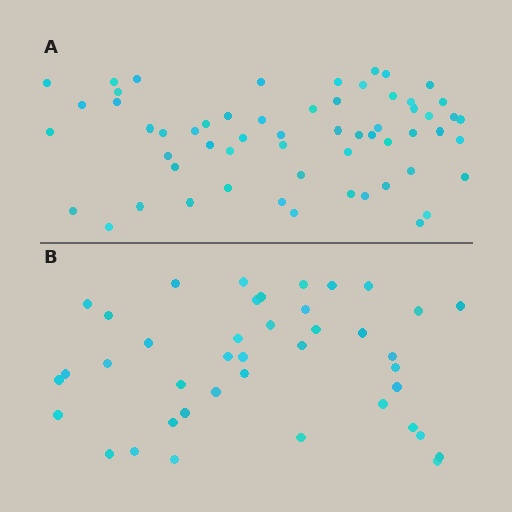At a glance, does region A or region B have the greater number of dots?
Region A (the top region) has more dots.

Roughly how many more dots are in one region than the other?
Region A has approximately 20 more dots than region B.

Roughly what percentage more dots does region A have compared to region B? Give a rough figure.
About 45% more.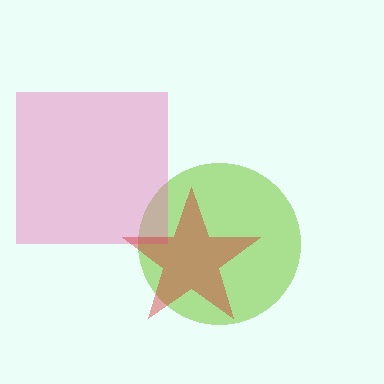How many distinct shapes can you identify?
There are 3 distinct shapes: a lime circle, a pink square, a red star.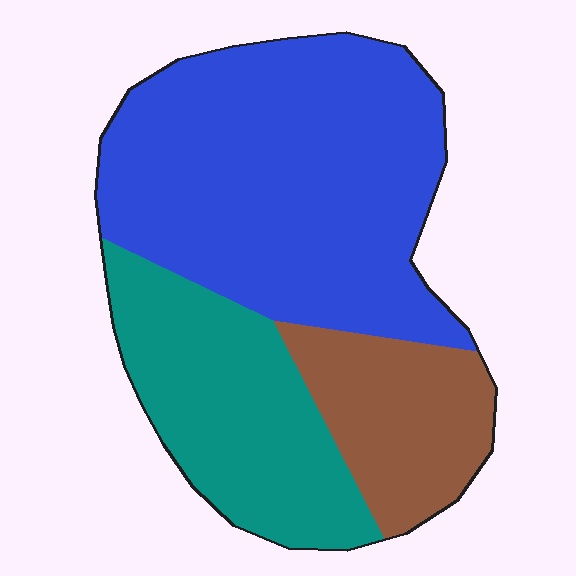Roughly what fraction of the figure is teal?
Teal covers about 30% of the figure.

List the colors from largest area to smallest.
From largest to smallest: blue, teal, brown.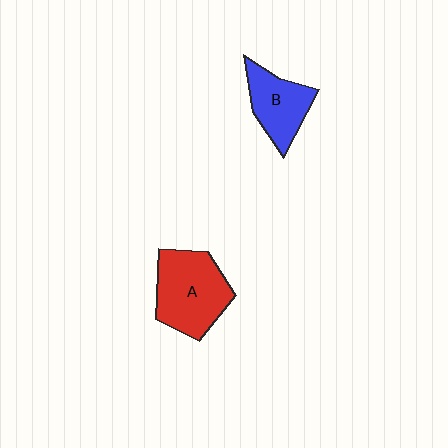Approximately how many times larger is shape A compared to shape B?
Approximately 1.4 times.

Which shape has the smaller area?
Shape B (blue).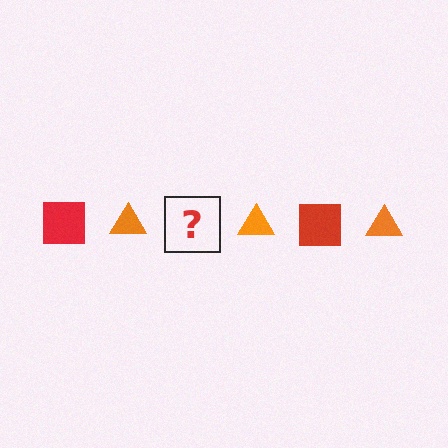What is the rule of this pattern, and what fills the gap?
The rule is that the pattern alternates between red square and orange triangle. The gap should be filled with a red square.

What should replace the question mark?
The question mark should be replaced with a red square.